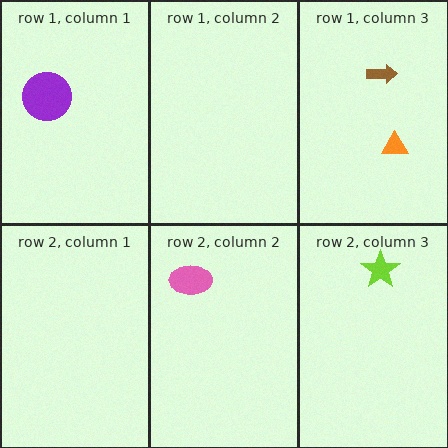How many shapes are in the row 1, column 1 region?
1.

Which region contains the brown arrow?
The row 1, column 3 region.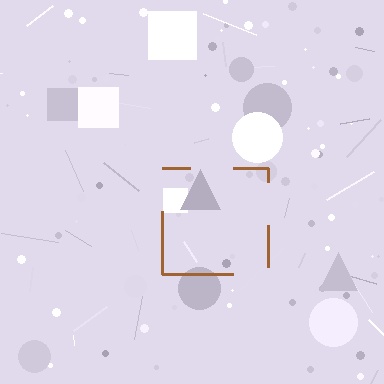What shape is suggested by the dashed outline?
The dashed outline suggests a square.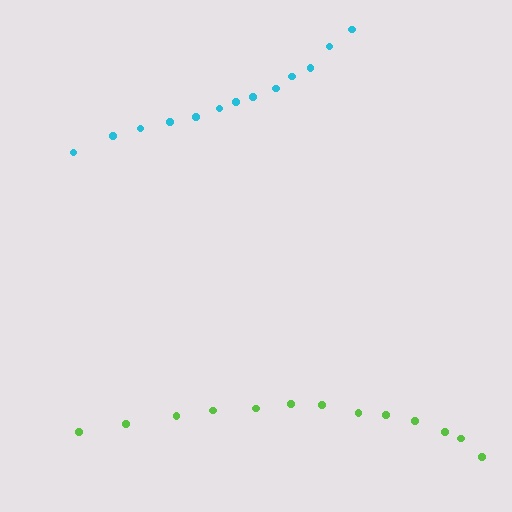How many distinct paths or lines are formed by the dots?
There are 2 distinct paths.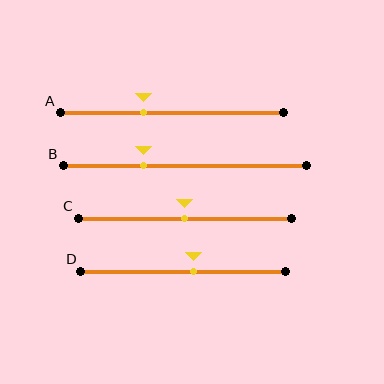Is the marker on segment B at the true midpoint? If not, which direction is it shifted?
No, the marker on segment B is shifted to the left by about 17% of the segment length.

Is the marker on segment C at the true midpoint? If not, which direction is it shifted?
Yes, the marker on segment C is at the true midpoint.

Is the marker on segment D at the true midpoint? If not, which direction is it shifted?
No, the marker on segment D is shifted to the right by about 5% of the segment length.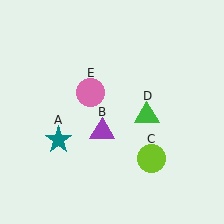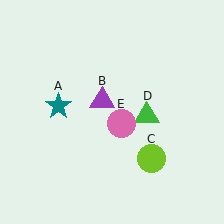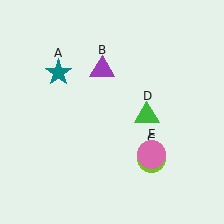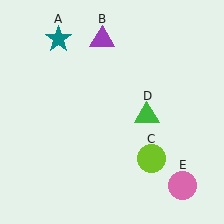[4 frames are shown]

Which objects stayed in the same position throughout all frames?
Lime circle (object C) and green triangle (object D) remained stationary.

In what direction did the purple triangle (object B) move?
The purple triangle (object B) moved up.